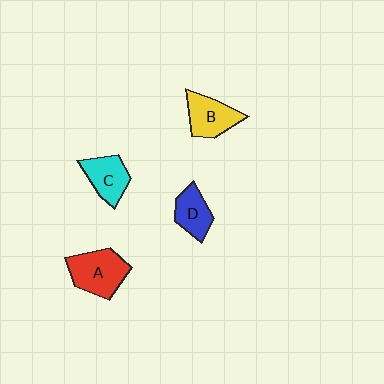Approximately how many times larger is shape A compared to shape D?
Approximately 1.5 times.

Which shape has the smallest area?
Shape D (blue).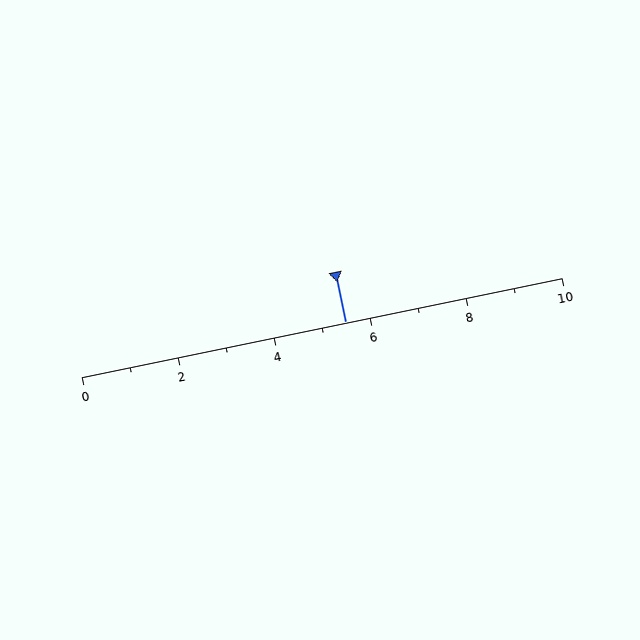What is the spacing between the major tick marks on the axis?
The major ticks are spaced 2 apart.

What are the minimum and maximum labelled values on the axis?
The axis runs from 0 to 10.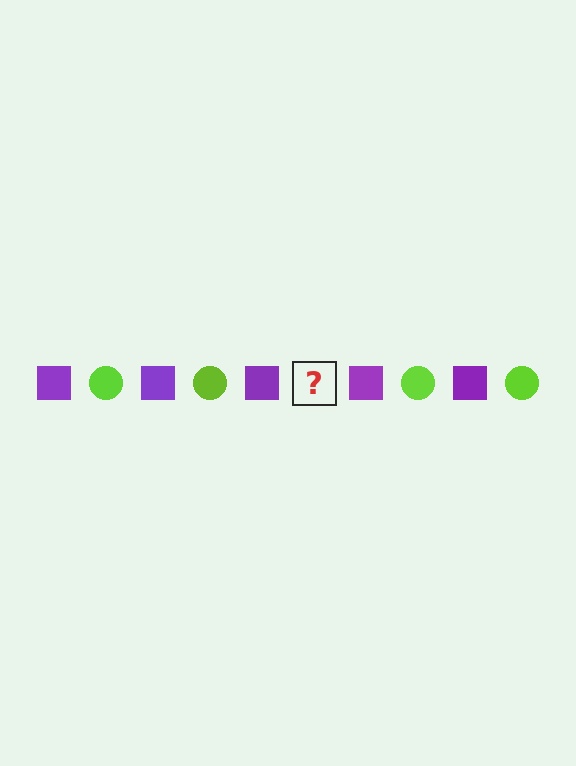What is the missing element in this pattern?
The missing element is a lime circle.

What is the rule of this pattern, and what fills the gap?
The rule is that the pattern alternates between purple square and lime circle. The gap should be filled with a lime circle.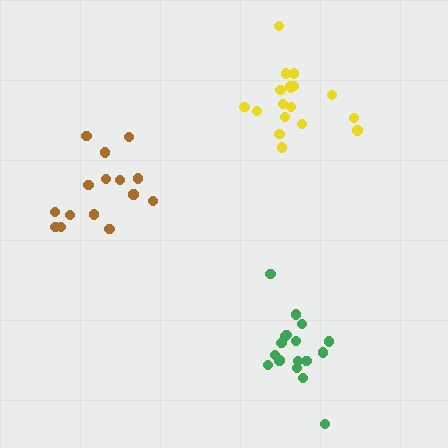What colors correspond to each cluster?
The clusters are colored: yellow, brown, green.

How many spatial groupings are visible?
There are 3 spatial groupings.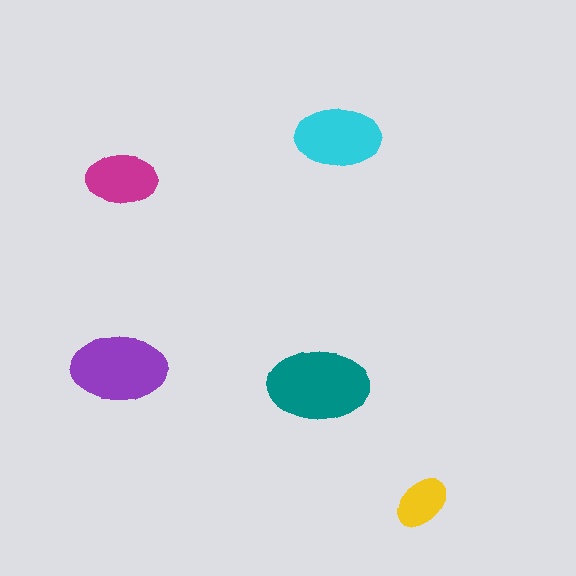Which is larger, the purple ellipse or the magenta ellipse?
The purple one.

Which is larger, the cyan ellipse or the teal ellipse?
The teal one.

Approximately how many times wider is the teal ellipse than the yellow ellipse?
About 2 times wider.